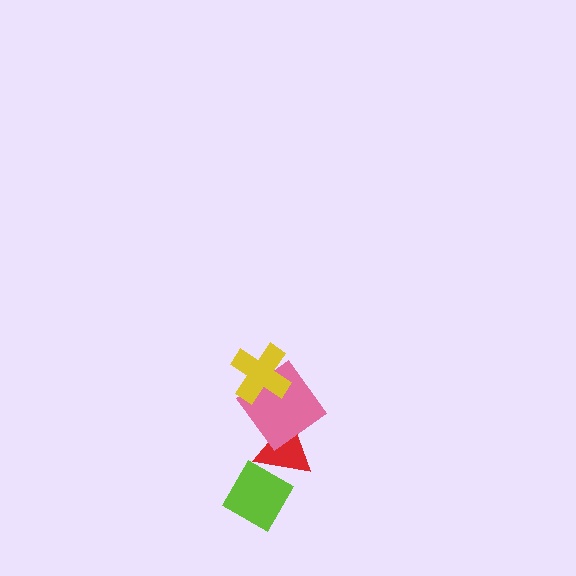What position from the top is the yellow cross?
The yellow cross is 1st from the top.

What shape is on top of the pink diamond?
The yellow cross is on top of the pink diamond.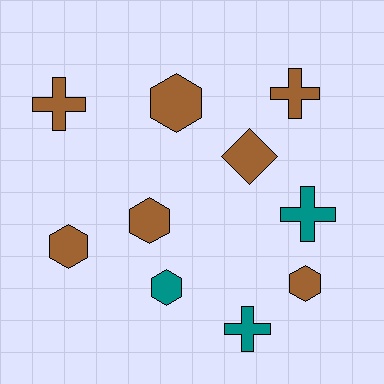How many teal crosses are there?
There are 2 teal crosses.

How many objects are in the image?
There are 10 objects.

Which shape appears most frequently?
Hexagon, with 5 objects.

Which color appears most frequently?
Brown, with 7 objects.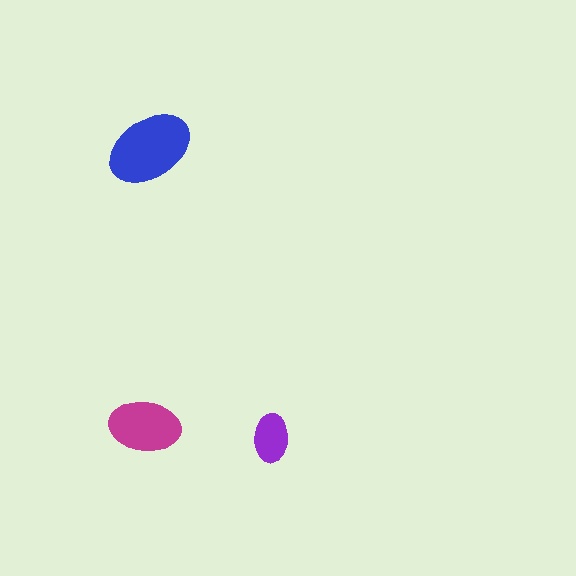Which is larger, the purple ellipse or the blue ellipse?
The blue one.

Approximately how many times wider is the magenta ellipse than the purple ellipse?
About 1.5 times wider.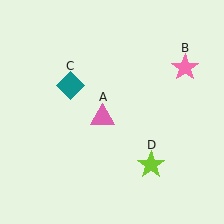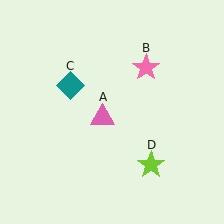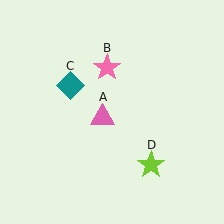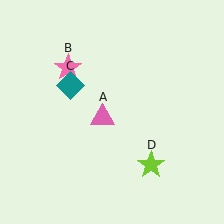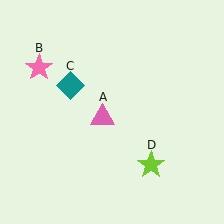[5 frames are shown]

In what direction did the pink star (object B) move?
The pink star (object B) moved left.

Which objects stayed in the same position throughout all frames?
Pink triangle (object A) and teal diamond (object C) and lime star (object D) remained stationary.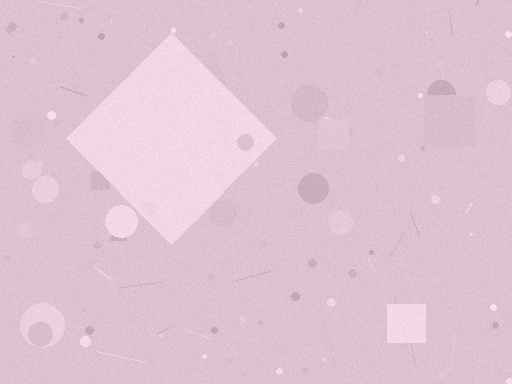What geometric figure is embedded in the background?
A diamond is embedded in the background.